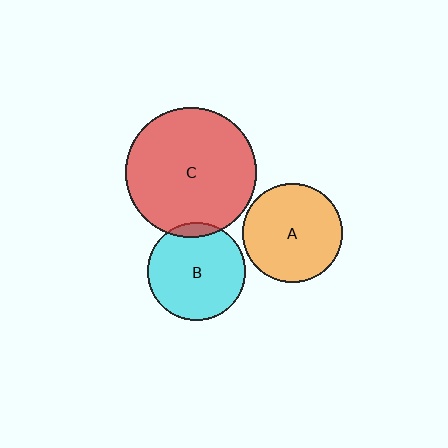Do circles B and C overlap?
Yes.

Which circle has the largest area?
Circle C (red).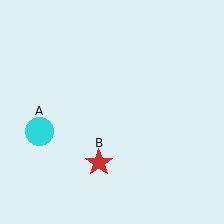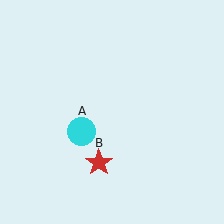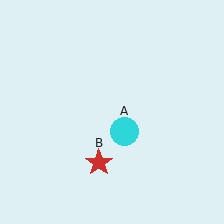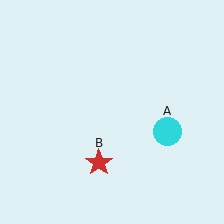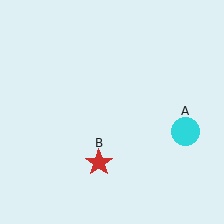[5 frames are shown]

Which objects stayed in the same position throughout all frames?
Red star (object B) remained stationary.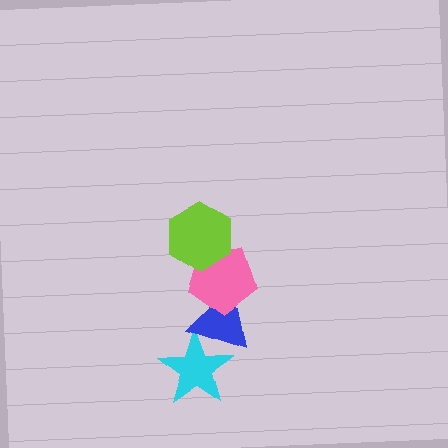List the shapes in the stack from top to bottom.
From top to bottom: the lime hexagon, the pink pentagon, the blue triangle, the cyan star.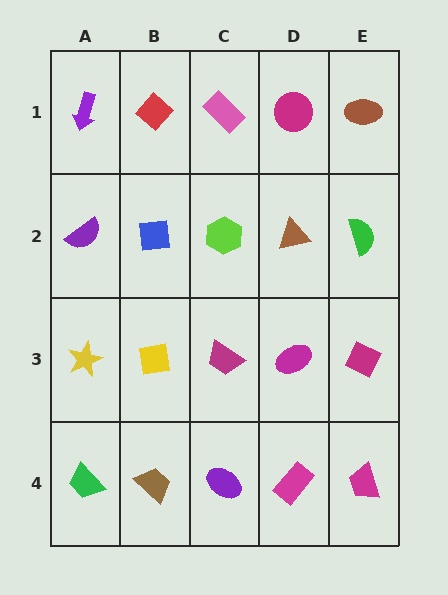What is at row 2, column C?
A lime hexagon.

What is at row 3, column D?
A magenta ellipse.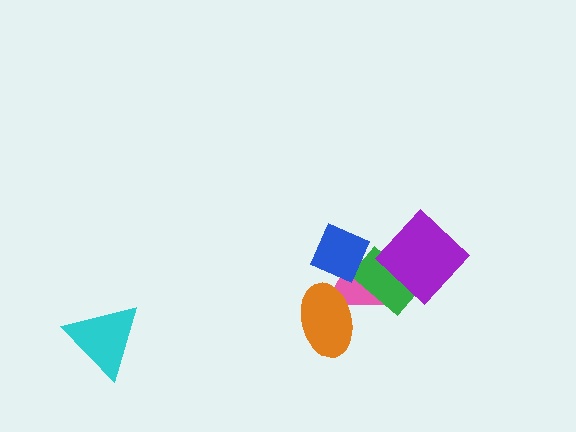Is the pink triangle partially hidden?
Yes, it is partially covered by another shape.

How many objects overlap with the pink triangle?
4 objects overlap with the pink triangle.